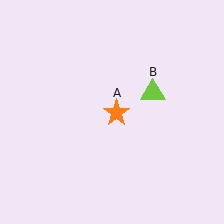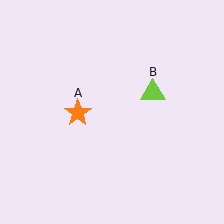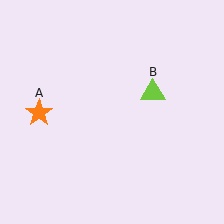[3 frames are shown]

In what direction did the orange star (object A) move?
The orange star (object A) moved left.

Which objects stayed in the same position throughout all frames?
Lime triangle (object B) remained stationary.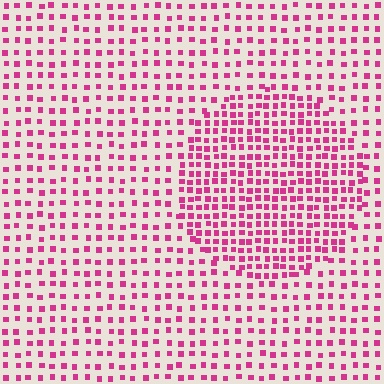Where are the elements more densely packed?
The elements are more densely packed inside the circle boundary.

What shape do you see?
I see a circle.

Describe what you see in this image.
The image contains small magenta elements arranged at two different densities. A circle-shaped region is visible where the elements are more densely packed than the surrounding area.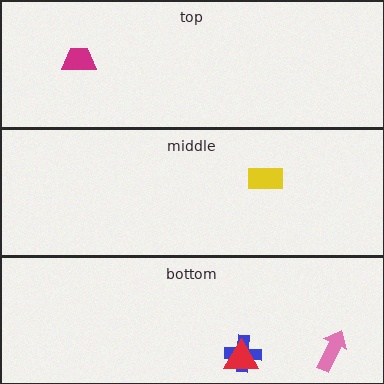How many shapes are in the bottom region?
3.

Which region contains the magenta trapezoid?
The top region.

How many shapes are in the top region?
1.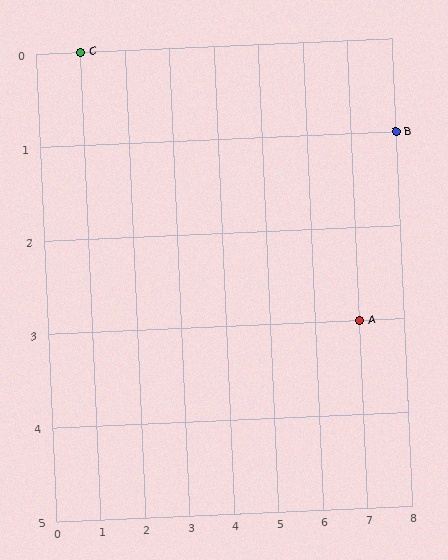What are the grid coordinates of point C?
Point C is at grid coordinates (1, 0).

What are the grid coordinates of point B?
Point B is at grid coordinates (8, 1).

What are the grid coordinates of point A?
Point A is at grid coordinates (7, 3).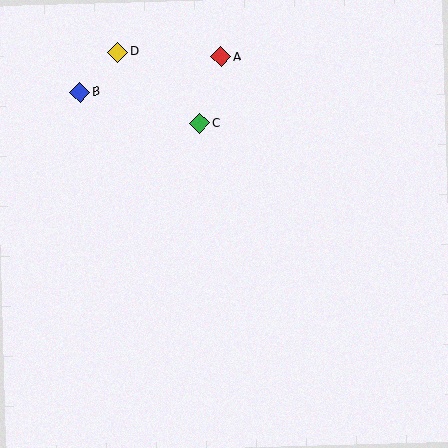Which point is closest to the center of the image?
Point C at (200, 123) is closest to the center.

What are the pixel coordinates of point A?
Point A is at (221, 57).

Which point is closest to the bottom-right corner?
Point C is closest to the bottom-right corner.